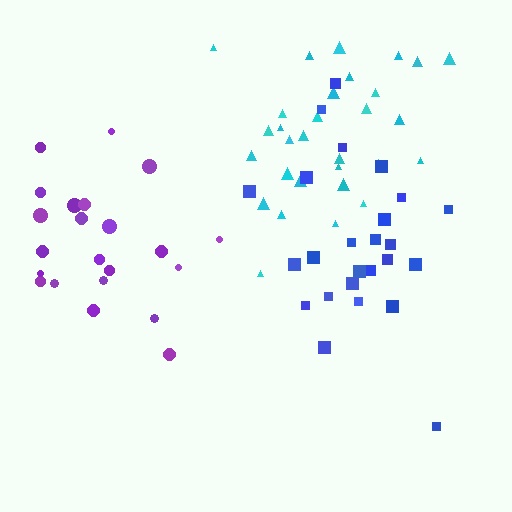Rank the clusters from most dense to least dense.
cyan, blue, purple.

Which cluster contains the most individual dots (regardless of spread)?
Cyan (30).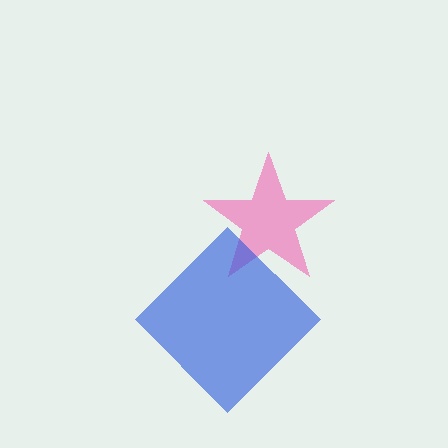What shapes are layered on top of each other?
The layered shapes are: a pink star, a blue diamond.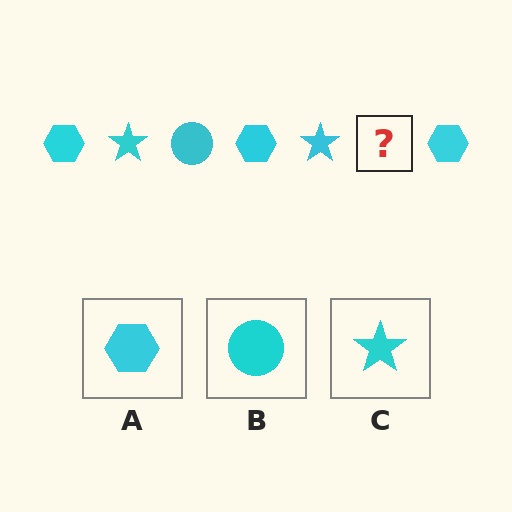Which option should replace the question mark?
Option B.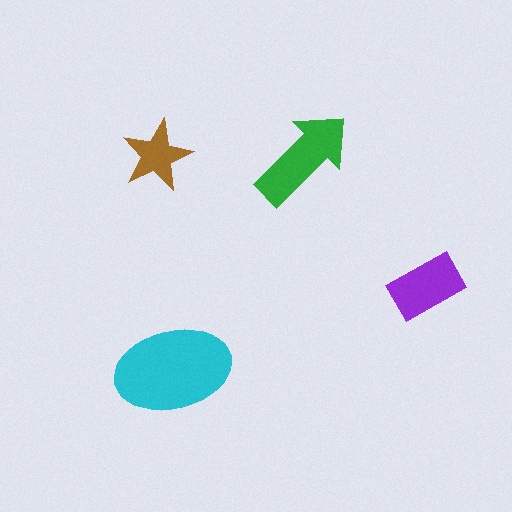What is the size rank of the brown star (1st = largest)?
4th.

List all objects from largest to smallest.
The cyan ellipse, the green arrow, the purple rectangle, the brown star.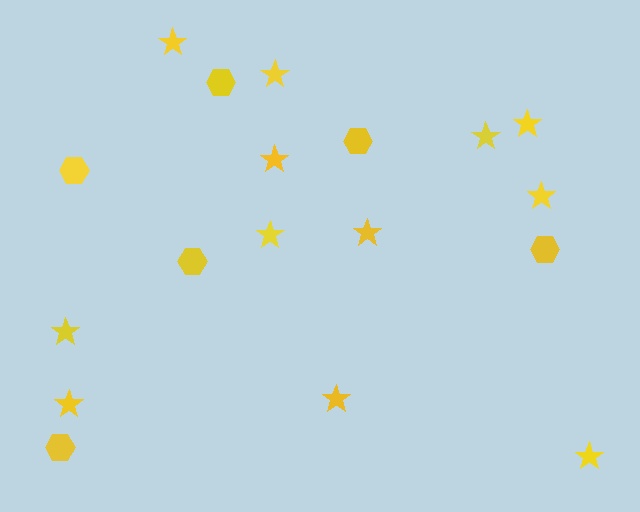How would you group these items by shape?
There are 2 groups: one group of stars (12) and one group of hexagons (6).